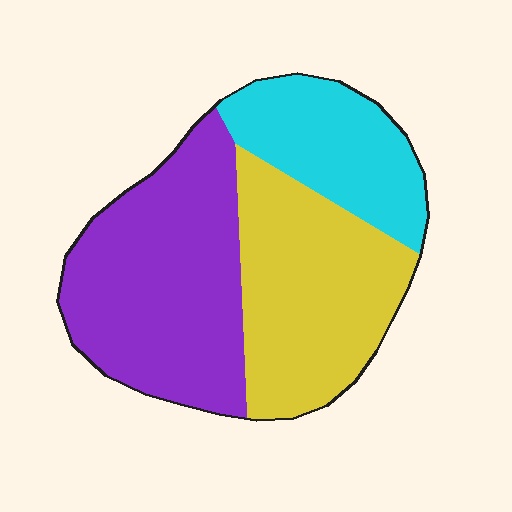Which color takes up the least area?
Cyan, at roughly 20%.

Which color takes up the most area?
Purple, at roughly 40%.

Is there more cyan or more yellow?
Yellow.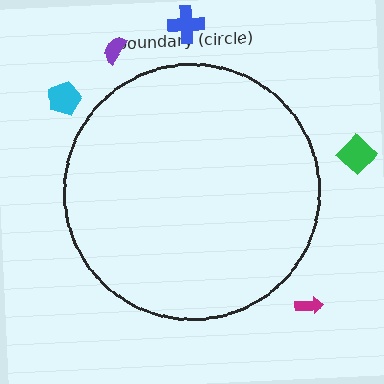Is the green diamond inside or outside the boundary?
Outside.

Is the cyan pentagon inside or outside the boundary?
Outside.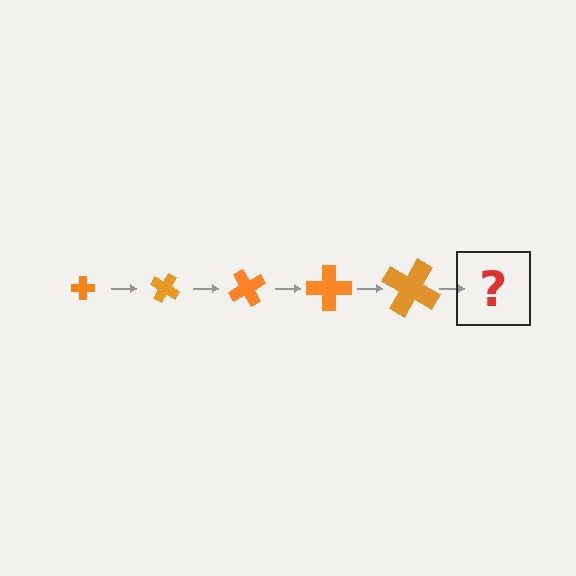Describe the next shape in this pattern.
It should be a cross, larger than the previous one and rotated 150 degrees from the start.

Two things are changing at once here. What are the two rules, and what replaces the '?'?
The two rules are that the cross grows larger each step and it rotates 30 degrees each step. The '?' should be a cross, larger than the previous one and rotated 150 degrees from the start.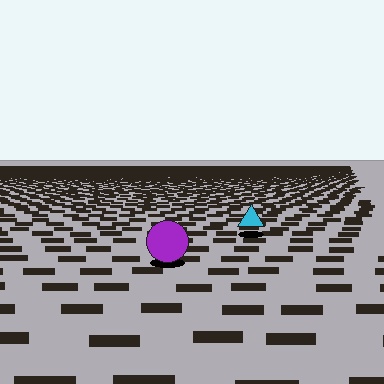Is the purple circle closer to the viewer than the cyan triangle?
Yes. The purple circle is closer — you can tell from the texture gradient: the ground texture is coarser near it.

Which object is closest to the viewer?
The purple circle is closest. The texture marks near it are larger and more spread out.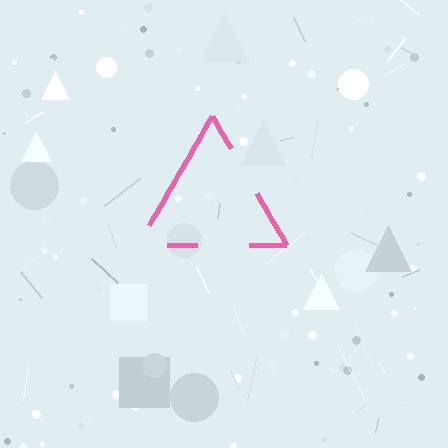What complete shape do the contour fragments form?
The contour fragments form a triangle.